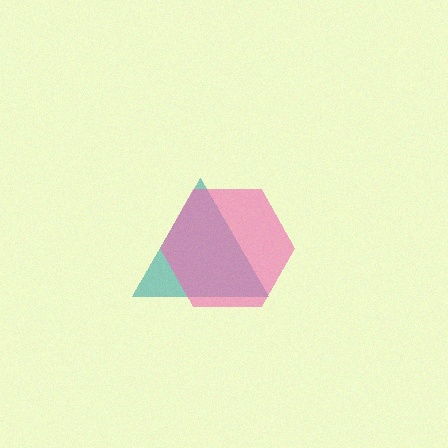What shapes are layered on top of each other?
The layered shapes are: a teal triangle, a pink hexagon.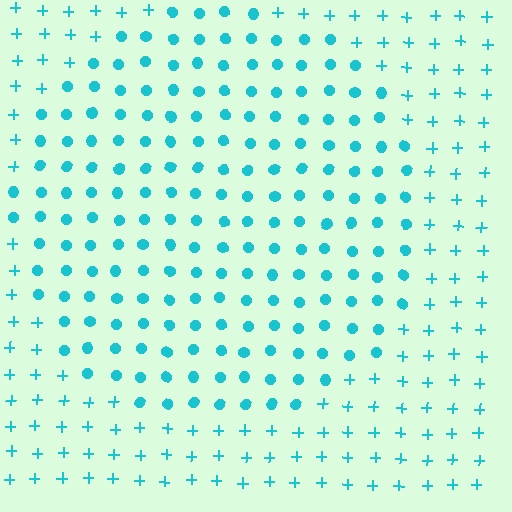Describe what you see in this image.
The image is filled with small cyan elements arranged in a uniform grid. A circle-shaped region contains circles, while the surrounding area contains plus signs. The boundary is defined purely by the change in element shape.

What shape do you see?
I see a circle.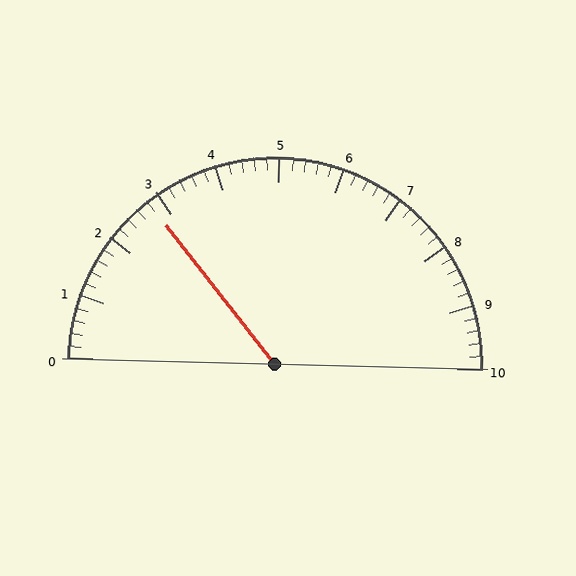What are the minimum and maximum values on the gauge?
The gauge ranges from 0 to 10.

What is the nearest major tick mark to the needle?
The nearest major tick mark is 3.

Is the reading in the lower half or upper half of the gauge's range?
The reading is in the lower half of the range (0 to 10).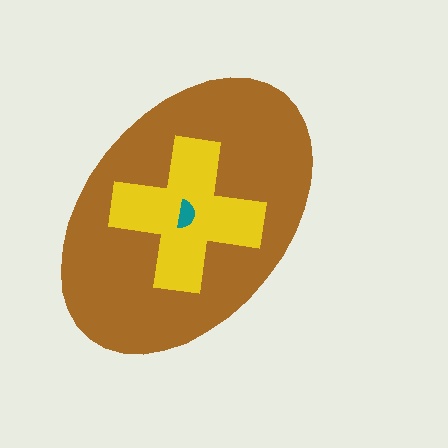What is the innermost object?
The teal semicircle.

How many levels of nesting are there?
3.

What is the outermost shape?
The brown ellipse.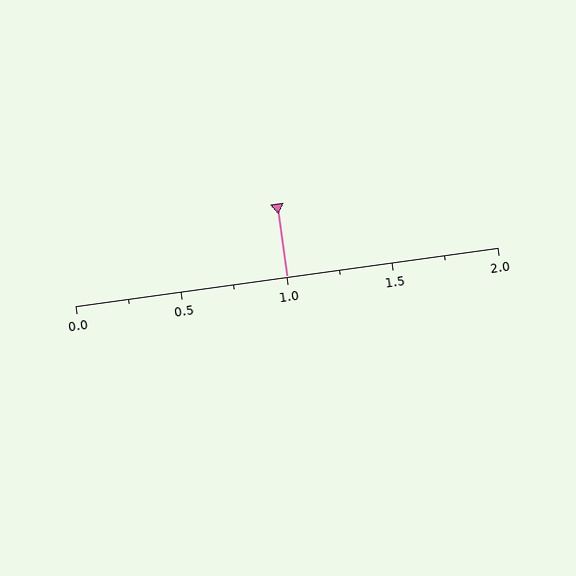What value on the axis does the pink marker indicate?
The marker indicates approximately 1.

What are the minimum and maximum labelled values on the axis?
The axis runs from 0.0 to 2.0.